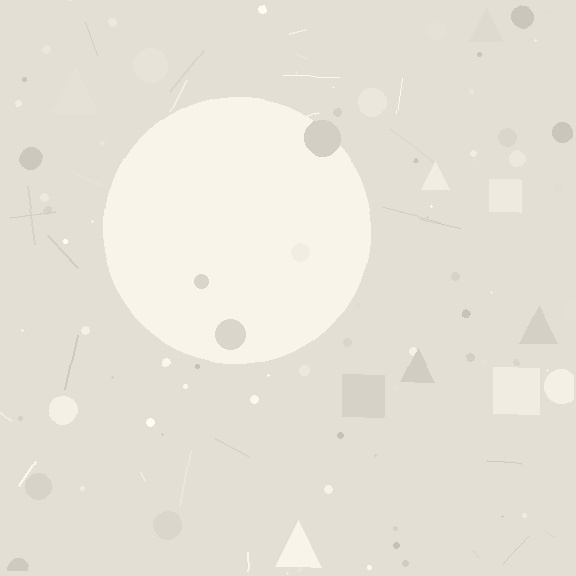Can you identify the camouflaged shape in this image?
The camouflaged shape is a circle.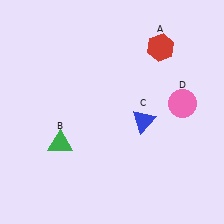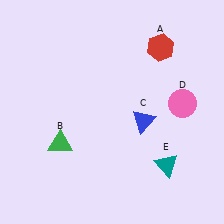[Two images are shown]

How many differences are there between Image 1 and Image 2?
There is 1 difference between the two images.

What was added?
A teal triangle (E) was added in Image 2.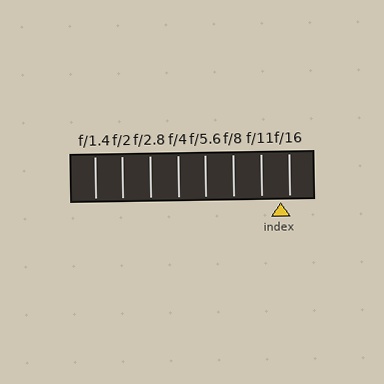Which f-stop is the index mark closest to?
The index mark is closest to f/16.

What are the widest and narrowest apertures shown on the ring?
The widest aperture shown is f/1.4 and the narrowest is f/16.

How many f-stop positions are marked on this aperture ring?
There are 8 f-stop positions marked.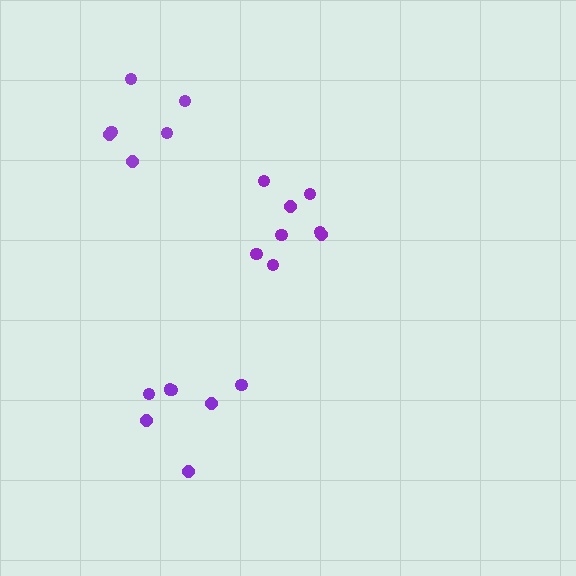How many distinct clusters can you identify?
There are 3 distinct clusters.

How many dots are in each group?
Group 1: 7 dots, Group 2: 8 dots, Group 3: 6 dots (21 total).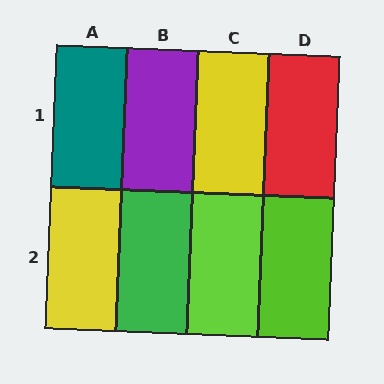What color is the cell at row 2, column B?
Green.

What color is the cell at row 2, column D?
Lime.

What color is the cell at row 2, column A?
Yellow.